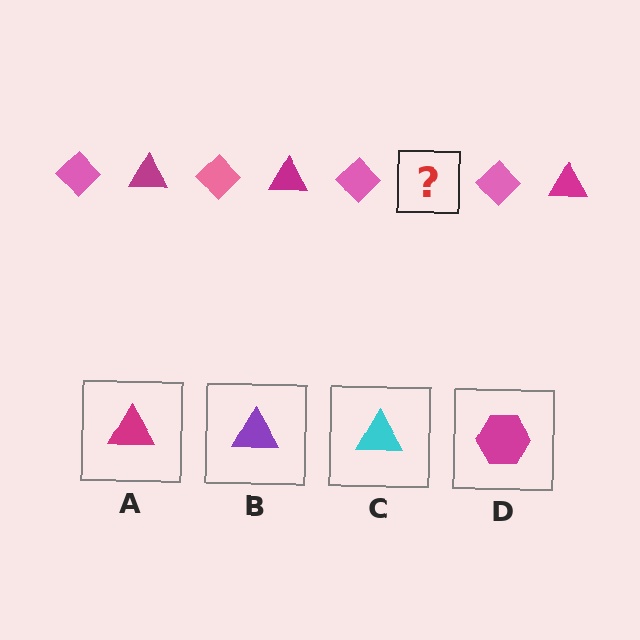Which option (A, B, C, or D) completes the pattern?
A.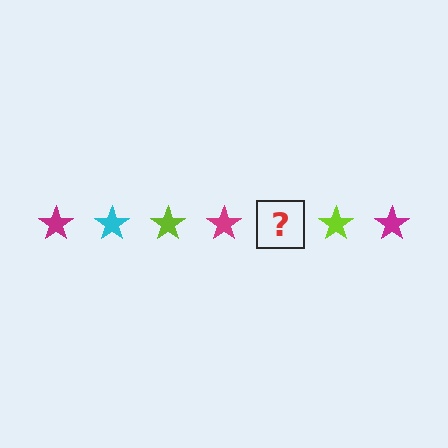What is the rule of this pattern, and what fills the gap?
The rule is that the pattern cycles through magenta, cyan, lime stars. The gap should be filled with a cyan star.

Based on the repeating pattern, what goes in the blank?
The blank should be a cyan star.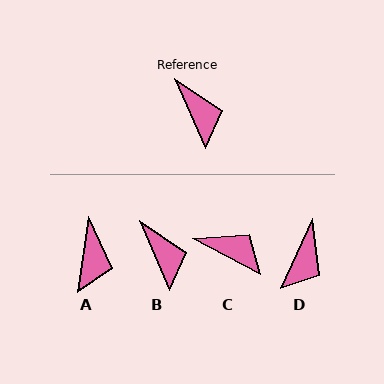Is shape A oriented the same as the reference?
No, it is off by about 31 degrees.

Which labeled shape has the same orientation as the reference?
B.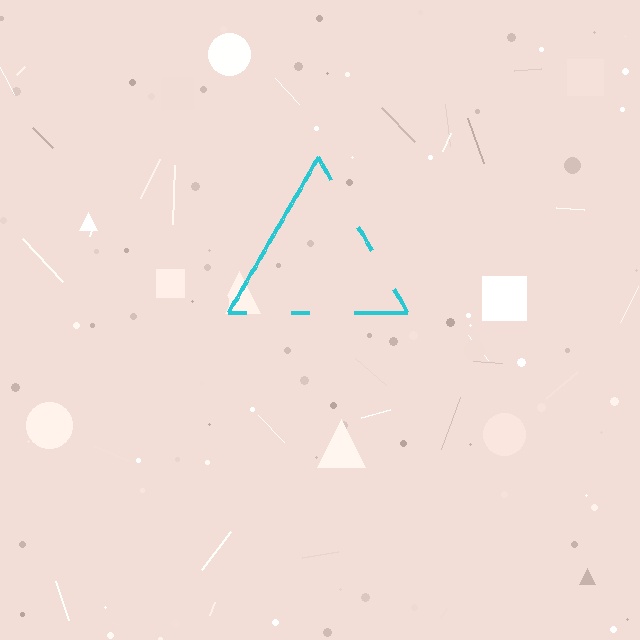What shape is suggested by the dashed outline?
The dashed outline suggests a triangle.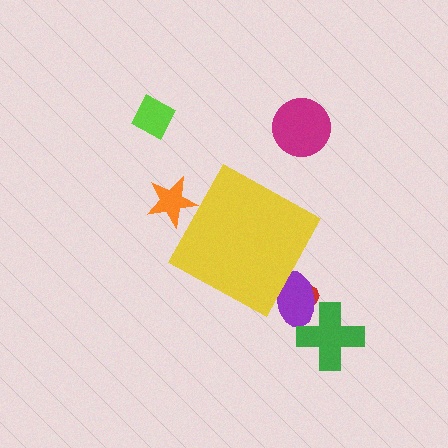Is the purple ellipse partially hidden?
Yes, the purple ellipse is partially hidden behind the yellow diamond.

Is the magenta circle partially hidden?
No, the magenta circle is fully visible.